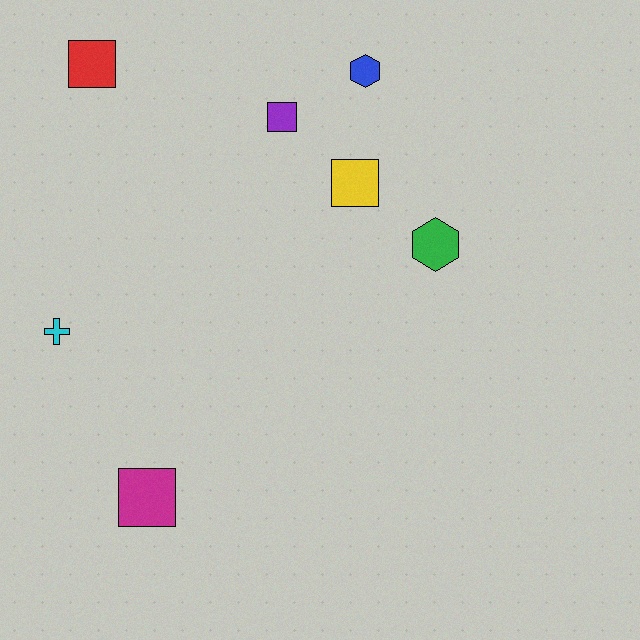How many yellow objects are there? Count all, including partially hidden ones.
There is 1 yellow object.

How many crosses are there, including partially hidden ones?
There is 1 cross.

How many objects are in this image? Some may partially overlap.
There are 7 objects.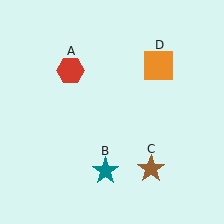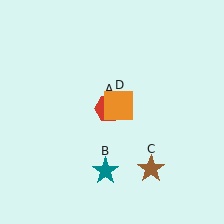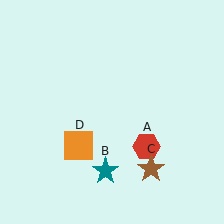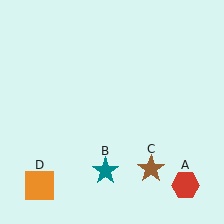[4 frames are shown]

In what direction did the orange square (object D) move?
The orange square (object D) moved down and to the left.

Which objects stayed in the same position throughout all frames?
Teal star (object B) and brown star (object C) remained stationary.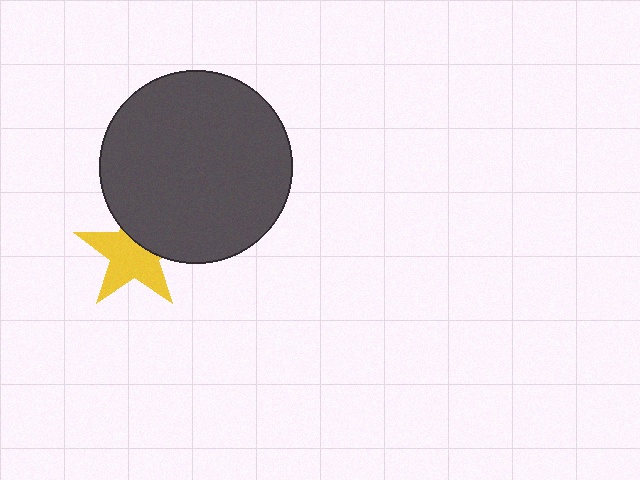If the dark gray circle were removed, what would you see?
You would see the complete yellow star.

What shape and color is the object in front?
The object in front is a dark gray circle.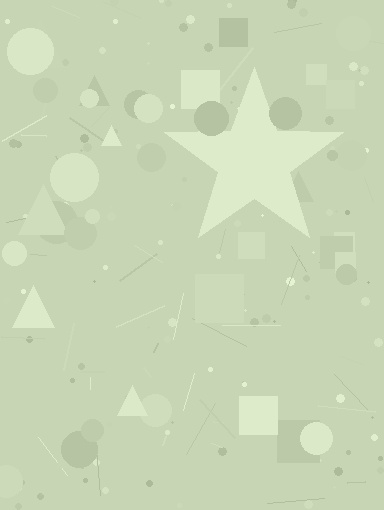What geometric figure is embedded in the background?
A star is embedded in the background.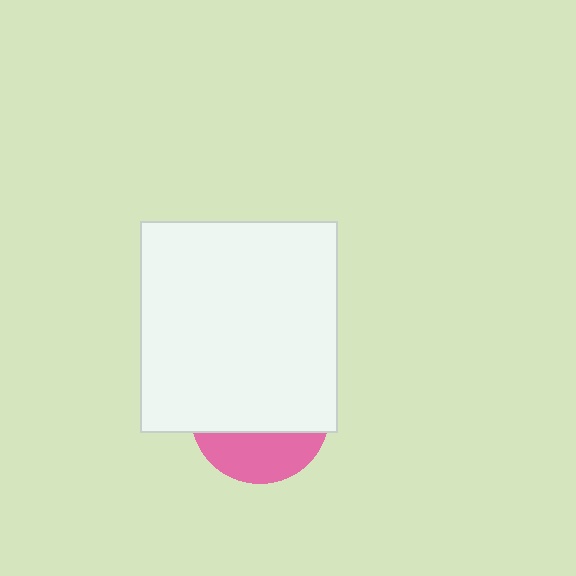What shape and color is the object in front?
The object in front is a white rectangle.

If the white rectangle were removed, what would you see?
You would see the complete pink circle.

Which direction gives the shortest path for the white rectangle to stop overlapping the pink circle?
Moving up gives the shortest separation.